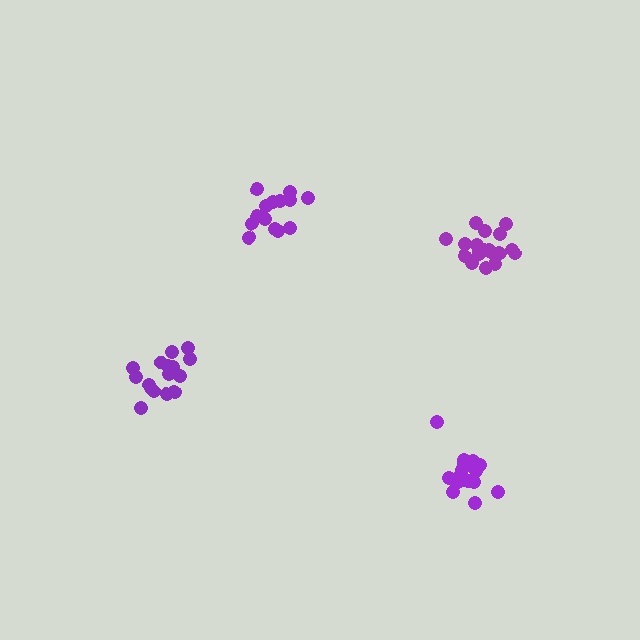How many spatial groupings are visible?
There are 4 spatial groupings.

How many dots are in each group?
Group 1: 17 dots, Group 2: 14 dots, Group 3: 18 dots, Group 4: 17 dots (66 total).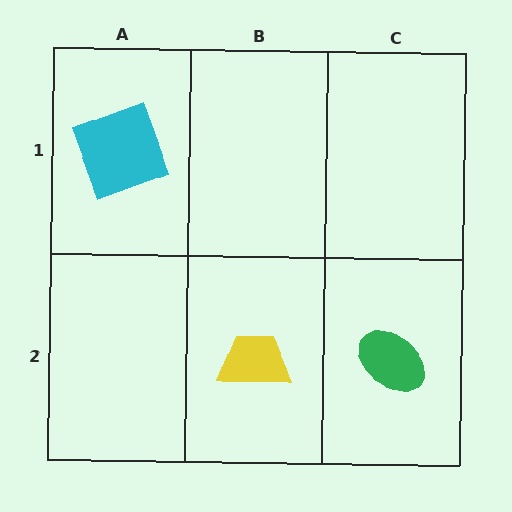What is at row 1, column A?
A cyan square.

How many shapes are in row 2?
2 shapes.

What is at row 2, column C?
A green ellipse.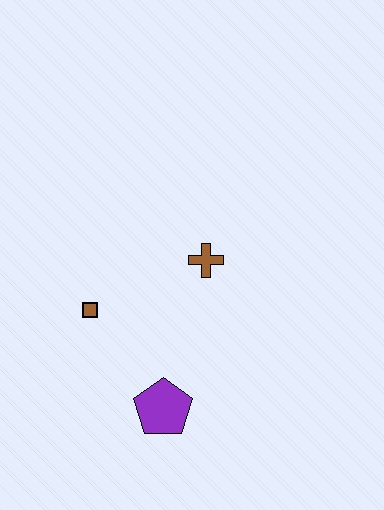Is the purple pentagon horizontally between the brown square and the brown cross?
Yes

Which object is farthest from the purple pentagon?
The brown cross is farthest from the purple pentagon.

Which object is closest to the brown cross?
The brown square is closest to the brown cross.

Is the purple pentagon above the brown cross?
No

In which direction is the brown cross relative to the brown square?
The brown cross is to the right of the brown square.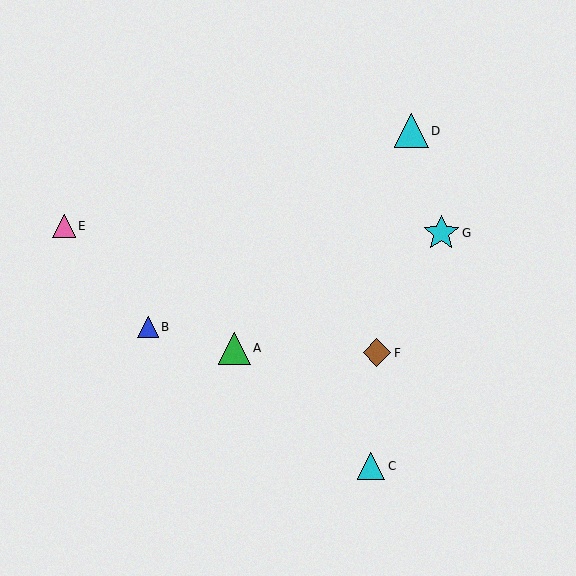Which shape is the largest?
The cyan star (labeled G) is the largest.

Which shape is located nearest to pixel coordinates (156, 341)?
The blue triangle (labeled B) at (148, 327) is nearest to that location.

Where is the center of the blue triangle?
The center of the blue triangle is at (148, 327).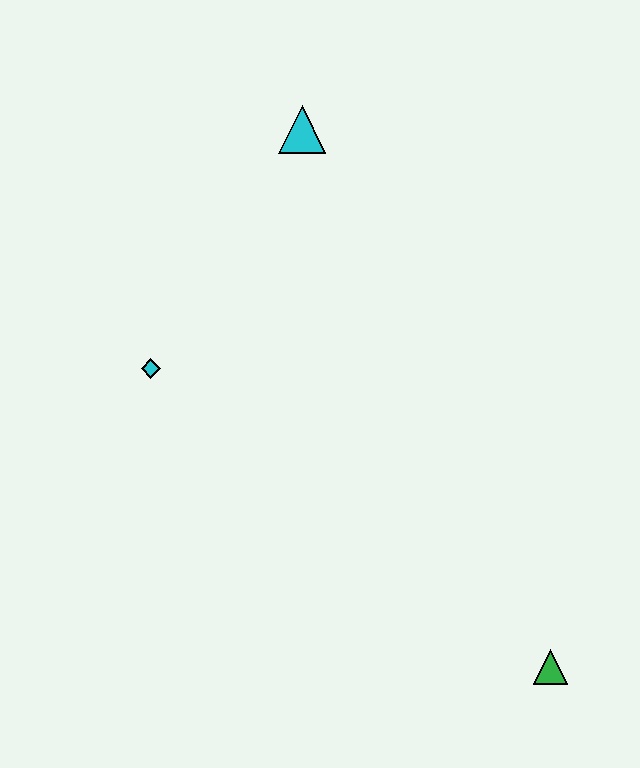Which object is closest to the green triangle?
The cyan diamond is closest to the green triangle.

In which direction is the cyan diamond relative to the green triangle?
The cyan diamond is to the left of the green triangle.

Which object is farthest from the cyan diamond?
The green triangle is farthest from the cyan diamond.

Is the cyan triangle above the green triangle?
Yes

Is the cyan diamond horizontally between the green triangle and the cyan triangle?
No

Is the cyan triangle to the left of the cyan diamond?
No